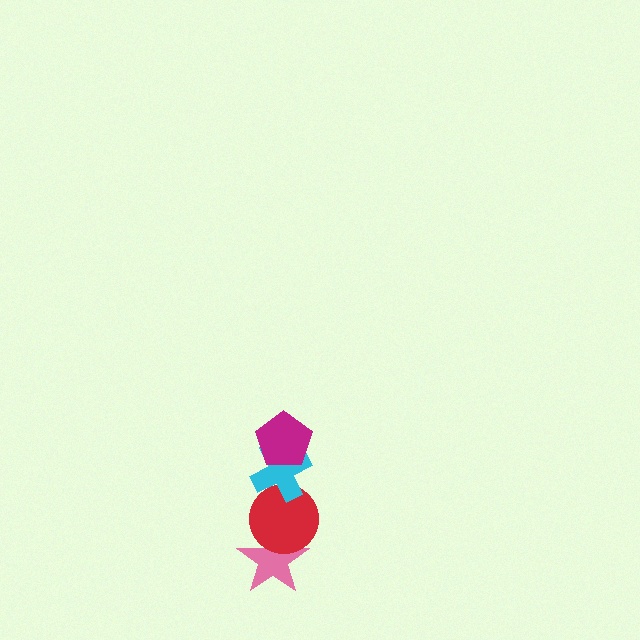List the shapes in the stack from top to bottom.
From top to bottom: the magenta pentagon, the cyan cross, the red circle, the pink star.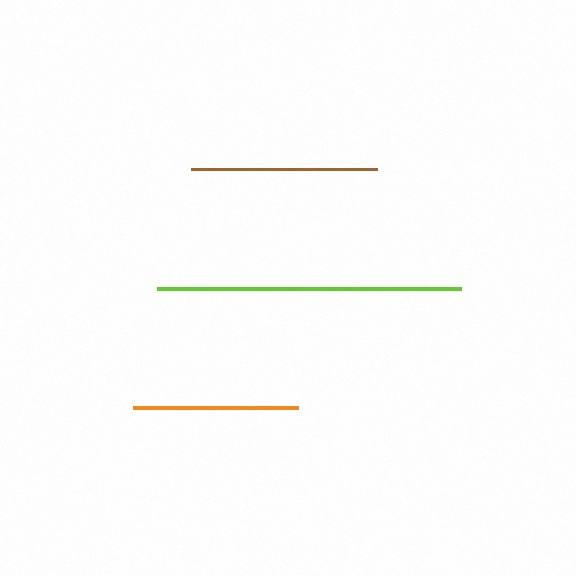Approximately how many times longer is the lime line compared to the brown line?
The lime line is approximately 1.6 times the length of the brown line.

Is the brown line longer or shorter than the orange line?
The brown line is longer than the orange line.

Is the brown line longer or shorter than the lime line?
The lime line is longer than the brown line.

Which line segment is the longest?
The lime line is the longest at approximately 304 pixels.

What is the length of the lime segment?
The lime segment is approximately 304 pixels long.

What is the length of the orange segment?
The orange segment is approximately 165 pixels long.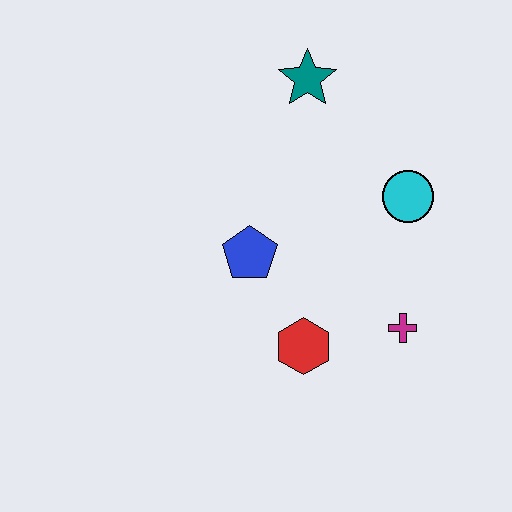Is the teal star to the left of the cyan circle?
Yes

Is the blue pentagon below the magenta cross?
No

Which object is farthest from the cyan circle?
The red hexagon is farthest from the cyan circle.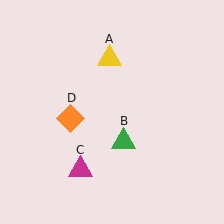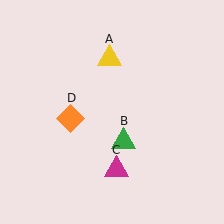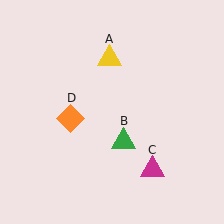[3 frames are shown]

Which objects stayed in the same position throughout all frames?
Yellow triangle (object A) and green triangle (object B) and orange diamond (object D) remained stationary.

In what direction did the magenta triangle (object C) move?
The magenta triangle (object C) moved right.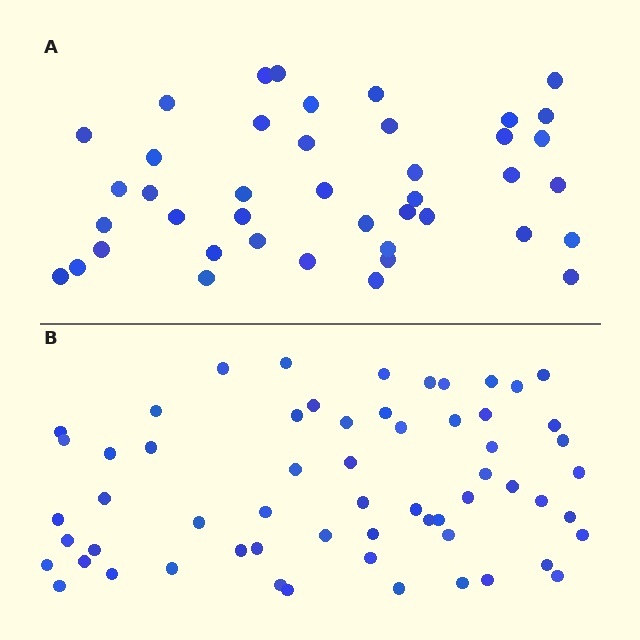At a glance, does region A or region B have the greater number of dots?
Region B (the bottom region) has more dots.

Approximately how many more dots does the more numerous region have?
Region B has approximately 20 more dots than region A.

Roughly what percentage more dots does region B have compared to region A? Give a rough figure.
About 45% more.